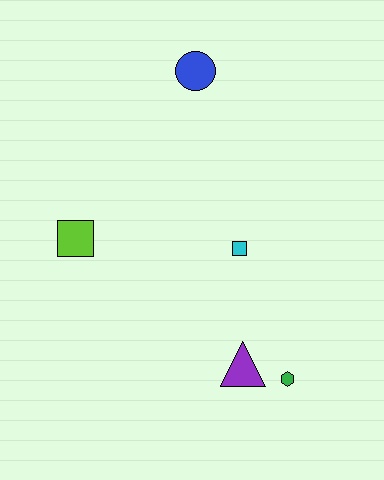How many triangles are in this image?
There is 1 triangle.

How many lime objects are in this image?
There is 1 lime object.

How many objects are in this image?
There are 5 objects.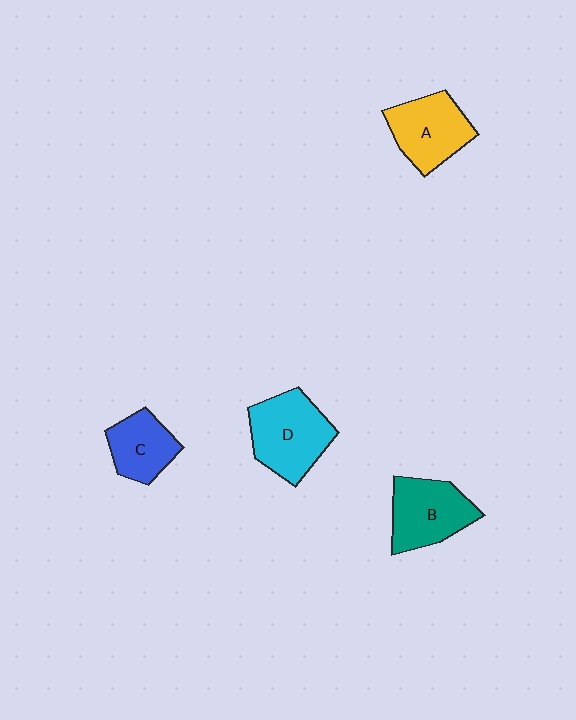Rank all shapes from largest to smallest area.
From largest to smallest: D (cyan), B (teal), A (yellow), C (blue).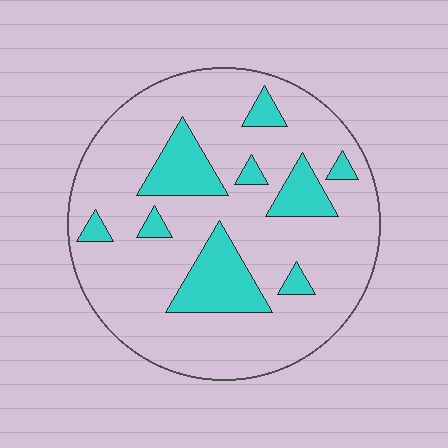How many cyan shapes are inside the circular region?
9.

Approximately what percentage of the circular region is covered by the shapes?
Approximately 20%.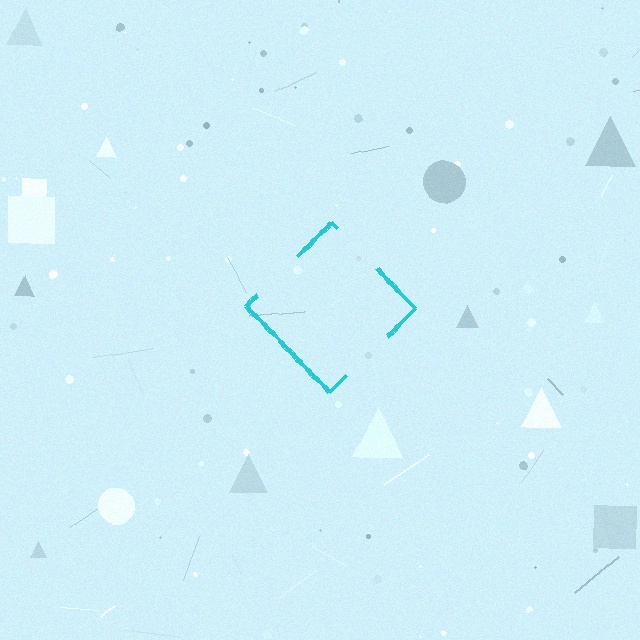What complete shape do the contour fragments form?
The contour fragments form a diamond.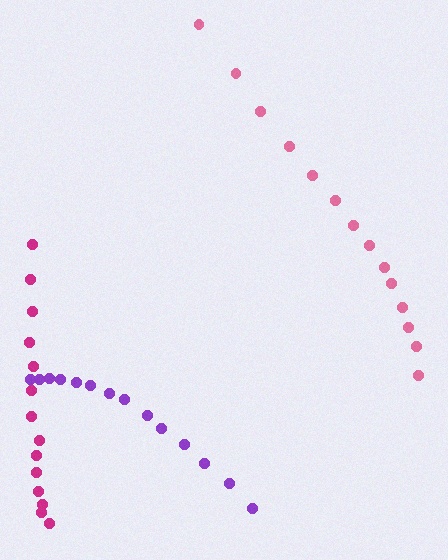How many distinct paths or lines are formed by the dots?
There are 3 distinct paths.